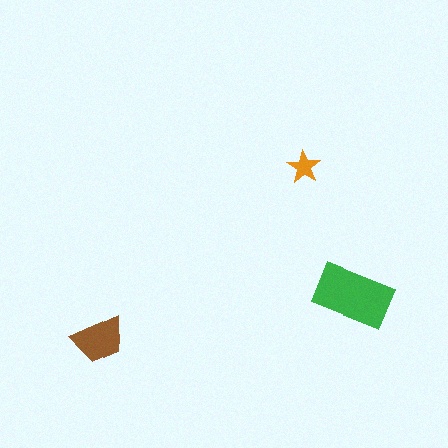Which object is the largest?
The green rectangle.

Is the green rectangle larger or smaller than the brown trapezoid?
Larger.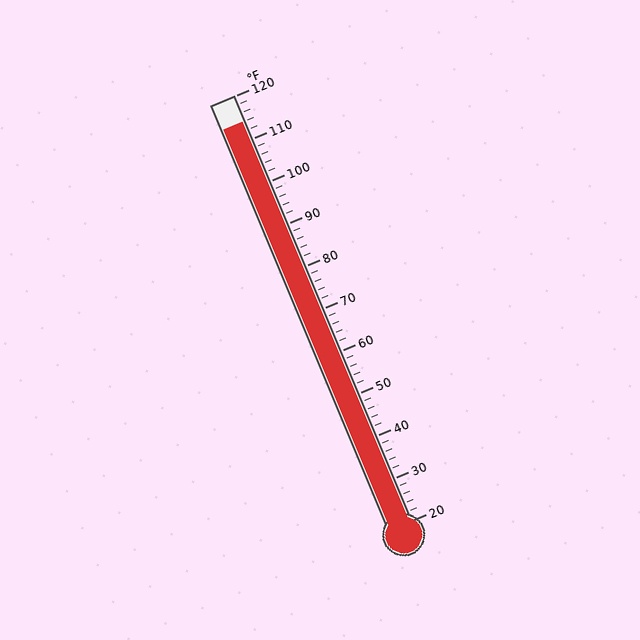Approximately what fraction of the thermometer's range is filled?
The thermometer is filled to approximately 95% of its range.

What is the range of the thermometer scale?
The thermometer scale ranges from 20°F to 120°F.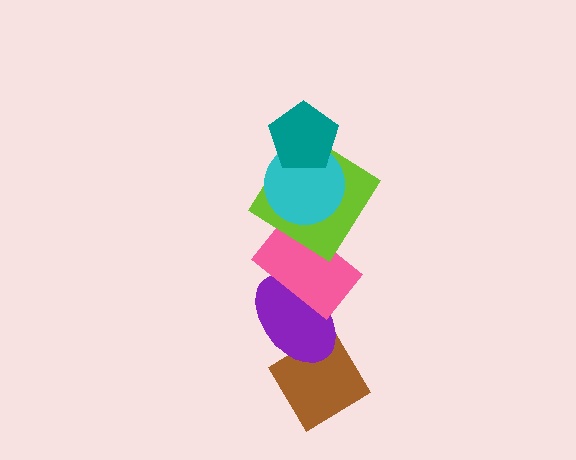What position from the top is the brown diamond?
The brown diamond is 6th from the top.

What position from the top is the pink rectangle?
The pink rectangle is 4th from the top.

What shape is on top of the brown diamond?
The purple ellipse is on top of the brown diamond.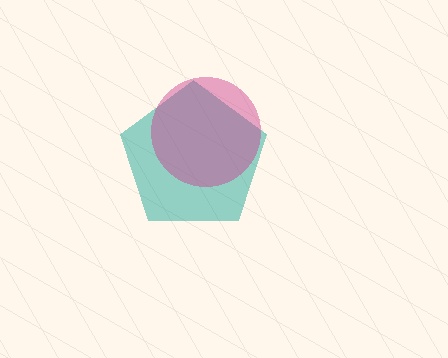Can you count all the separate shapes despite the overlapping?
Yes, there are 2 separate shapes.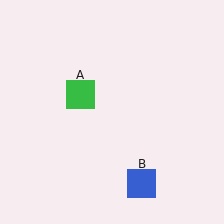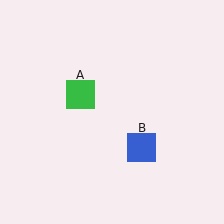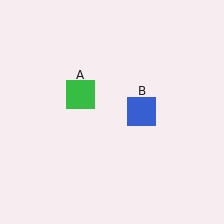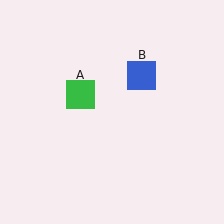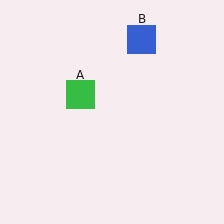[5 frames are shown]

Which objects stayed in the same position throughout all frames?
Green square (object A) remained stationary.